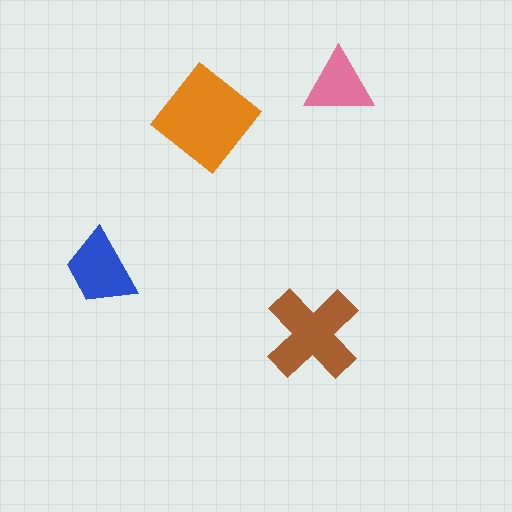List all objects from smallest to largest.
The pink triangle, the blue trapezoid, the brown cross, the orange diamond.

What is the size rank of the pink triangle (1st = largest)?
4th.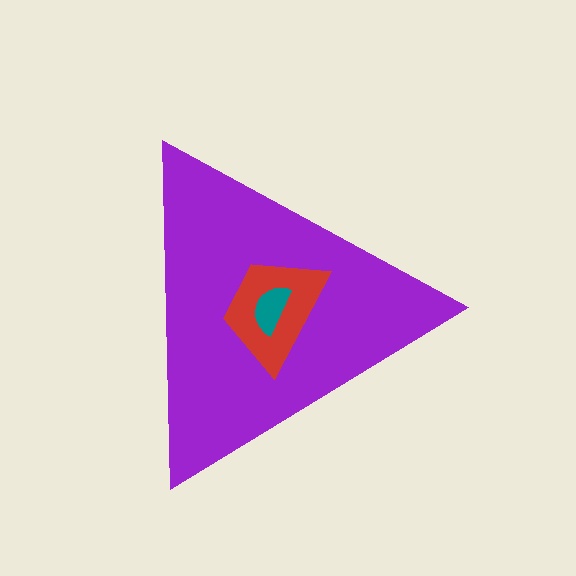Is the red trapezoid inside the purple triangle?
Yes.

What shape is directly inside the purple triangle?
The red trapezoid.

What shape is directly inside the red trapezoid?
The teal semicircle.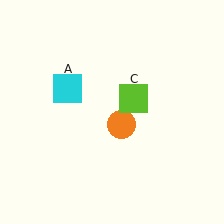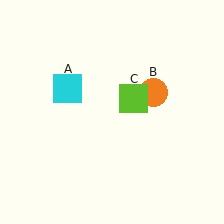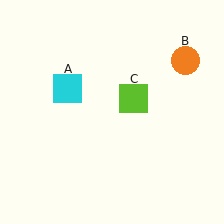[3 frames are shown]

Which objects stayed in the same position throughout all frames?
Cyan square (object A) and lime square (object C) remained stationary.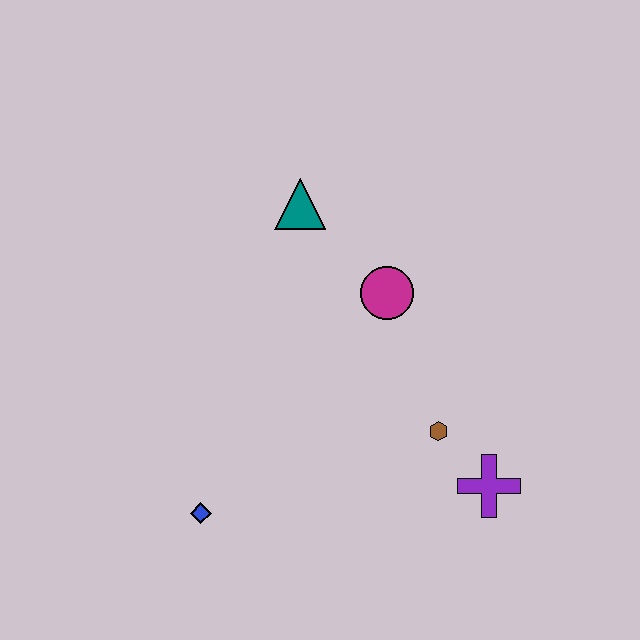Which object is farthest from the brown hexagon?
The teal triangle is farthest from the brown hexagon.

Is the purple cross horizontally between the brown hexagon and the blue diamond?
No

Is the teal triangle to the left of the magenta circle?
Yes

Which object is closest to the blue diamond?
The brown hexagon is closest to the blue diamond.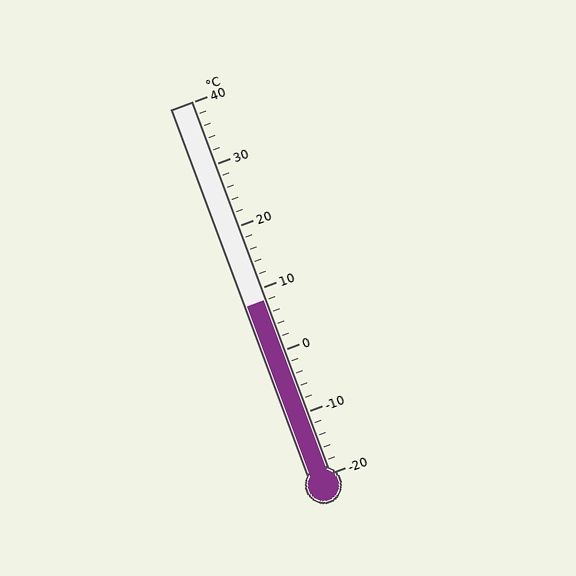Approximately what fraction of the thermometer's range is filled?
The thermometer is filled to approximately 45% of its range.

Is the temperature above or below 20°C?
The temperature is below 20°C.